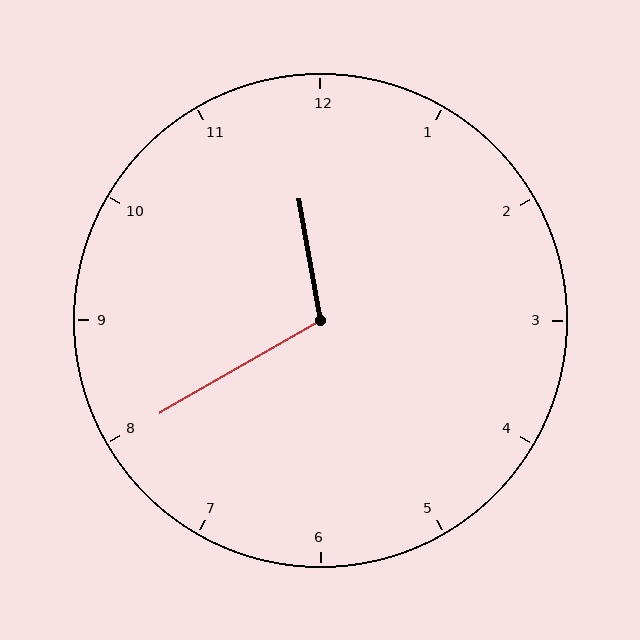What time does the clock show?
11:40.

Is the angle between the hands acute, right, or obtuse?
It is obtuse.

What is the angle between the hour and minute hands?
Approximately 110 degrees.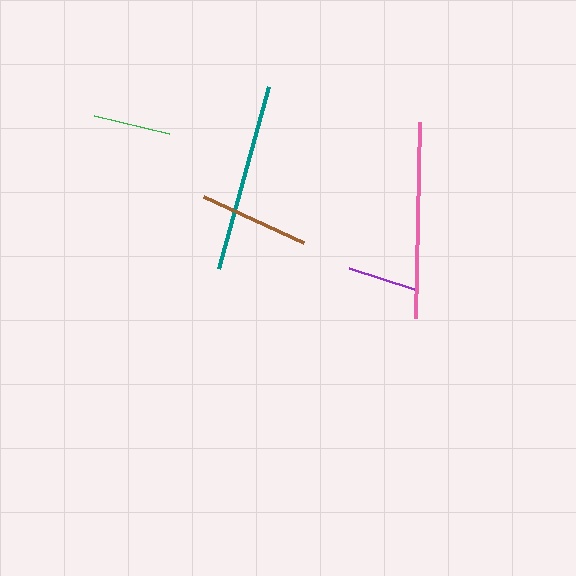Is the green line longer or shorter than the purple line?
The green line is longer than the purple line.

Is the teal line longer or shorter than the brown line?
The teal line is longer than the brown line.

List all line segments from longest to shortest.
From longest to shortest: pink, teal, brown, green, purple.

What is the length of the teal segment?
The teal segment is approximately 189 pixels long.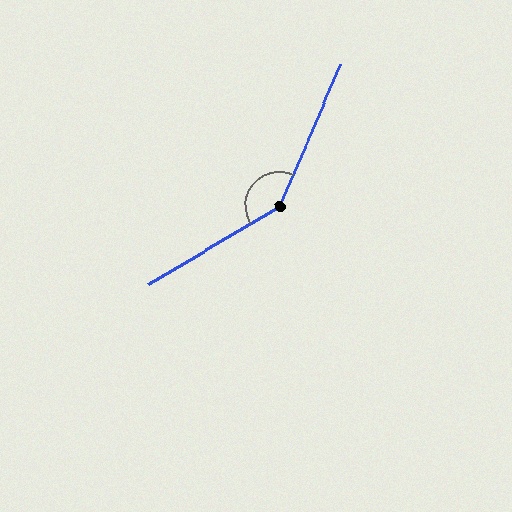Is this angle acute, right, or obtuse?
It is obtuse.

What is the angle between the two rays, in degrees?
Approximately 144 degrees.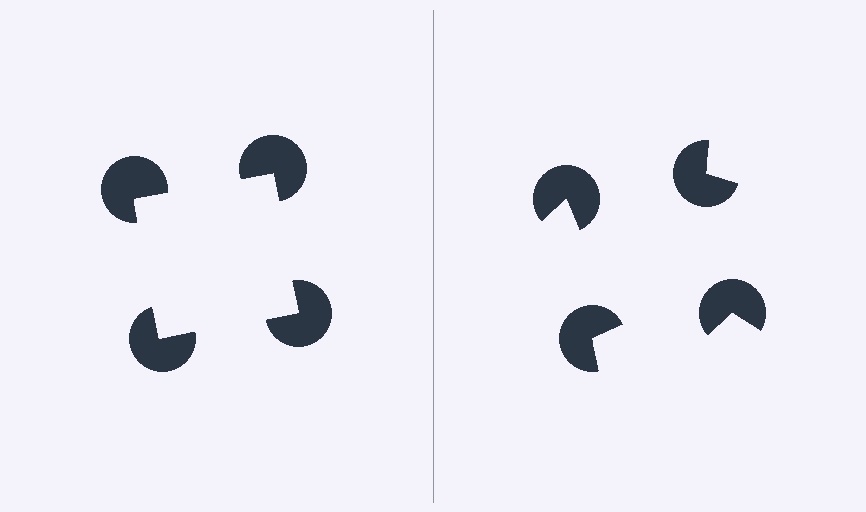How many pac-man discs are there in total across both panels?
8 — 4 on each side.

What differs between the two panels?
The pac-man discs are positioned identically on both sides; only the wedge orientations differ. On the left they align to a square; on the right they are misaligned.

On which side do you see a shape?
An illusory square appears on the left side. On the right side the wedge cuts are rotated, so no coherent shape forms.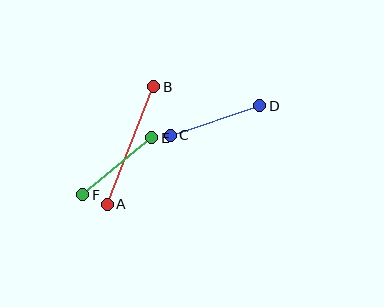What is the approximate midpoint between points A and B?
The midpoint is at approximately (131, 146) pixels.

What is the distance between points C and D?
The distance is approximately 94 pixels.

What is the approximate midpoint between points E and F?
The midpoint is at approximately (117, 166) pixels.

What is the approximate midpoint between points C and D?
The midpoint is at approximately (215, 121) pixels.